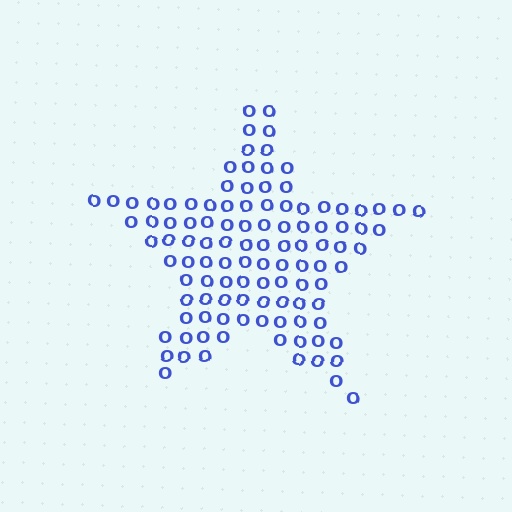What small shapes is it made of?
It is made of small letter O's.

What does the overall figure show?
The overall figure shows a star.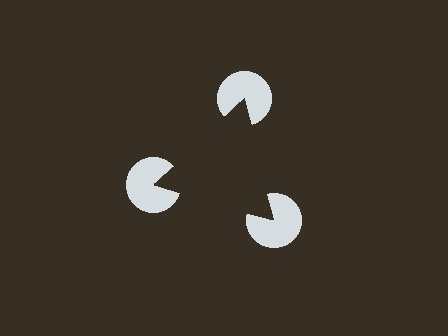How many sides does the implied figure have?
3 sides.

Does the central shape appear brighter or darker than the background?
It typically appears slightly darker than the background, even though no actual brightness change is drawn.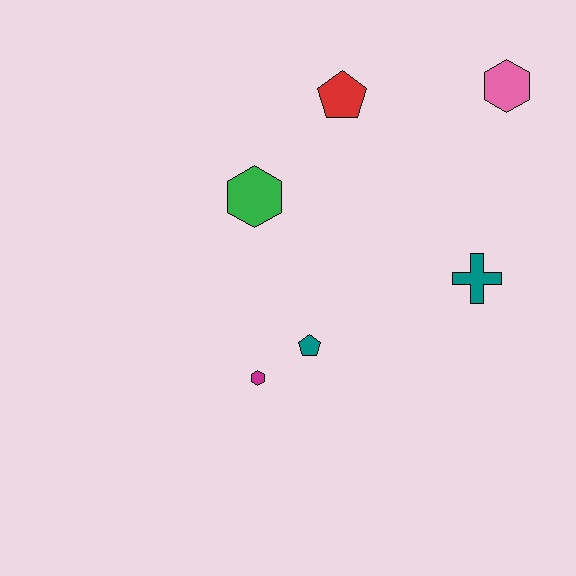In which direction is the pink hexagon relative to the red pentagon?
The pink hexagon is to the right of the red pentagon.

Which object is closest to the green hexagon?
The red pentagon is closest to the green hexagon.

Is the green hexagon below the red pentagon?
Yes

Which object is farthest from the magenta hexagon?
The pink hexagon is farthest from the magenta hexagon.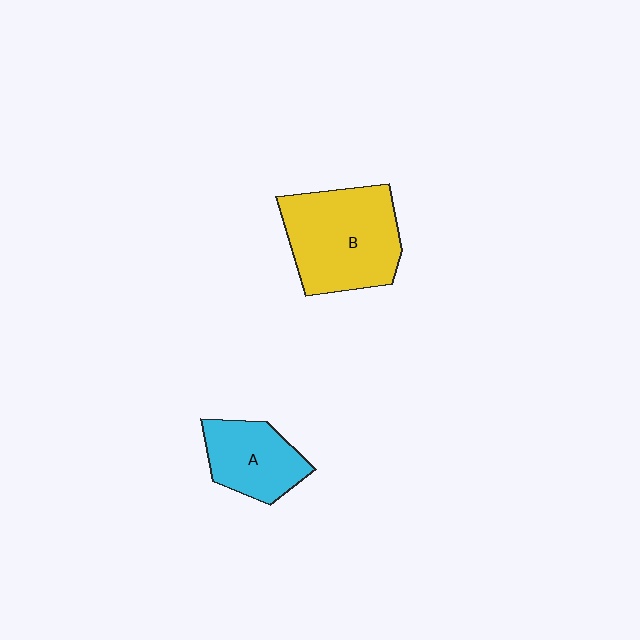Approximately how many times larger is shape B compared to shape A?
Approximately 1.7 times.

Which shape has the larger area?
Shape B (yellow).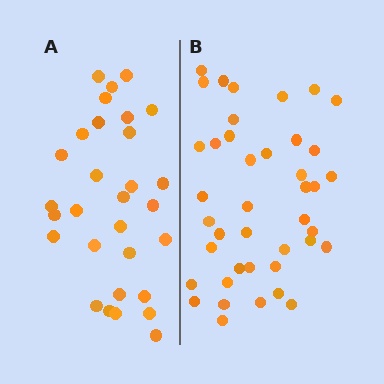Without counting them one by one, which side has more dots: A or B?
Region B (the right region) has more dots.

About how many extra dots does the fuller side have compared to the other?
Region B has roughly 12 or so more dots than region A.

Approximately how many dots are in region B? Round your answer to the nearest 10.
About 40 dots. (The exact count is 41, which rounds to 40.)